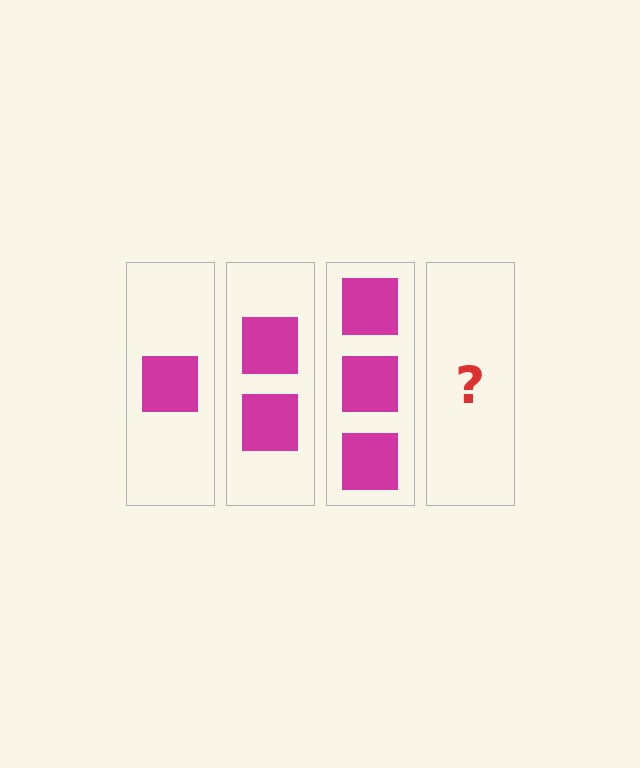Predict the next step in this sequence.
The next step is 4 squares.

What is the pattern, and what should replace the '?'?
The pattern is that each step adds one more square. The '?' should be 4 squares.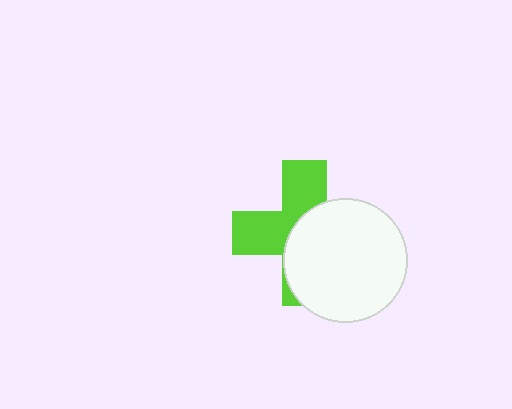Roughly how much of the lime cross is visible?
About half of it is visible (roughly 47%).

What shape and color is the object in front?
The object in front is a white circle.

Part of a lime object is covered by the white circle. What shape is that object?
It is a cross.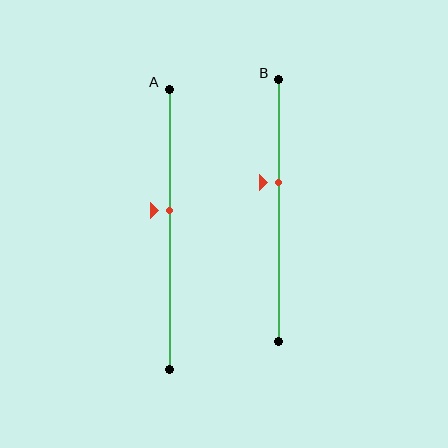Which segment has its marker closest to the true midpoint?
Segment A has its marker closest to the true midpoint.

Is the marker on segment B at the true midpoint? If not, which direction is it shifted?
No, the marker on segment B is shifted upward by about 11% of the segment length.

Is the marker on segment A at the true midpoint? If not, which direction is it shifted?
No, the marker on segment A is shifted upward by about 7% of the segment length.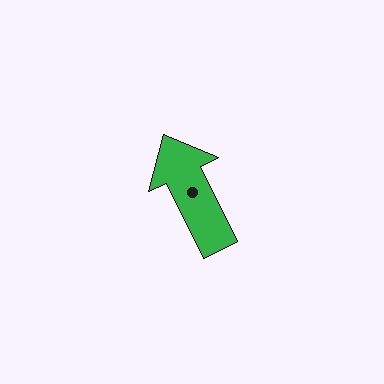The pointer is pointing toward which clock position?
Roughly 11 o'clock.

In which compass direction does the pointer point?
Northwest.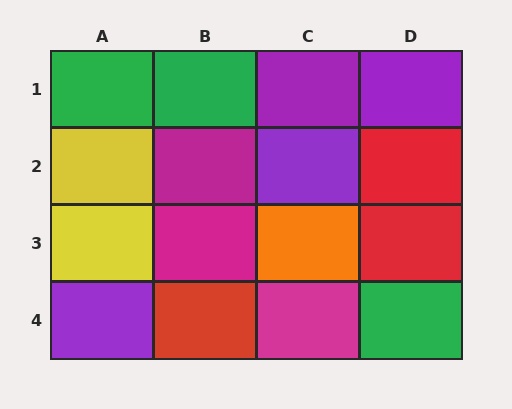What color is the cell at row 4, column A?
Purple.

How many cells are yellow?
2 cells are yellow.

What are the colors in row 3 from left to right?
Yellow, magenta, orange, red.